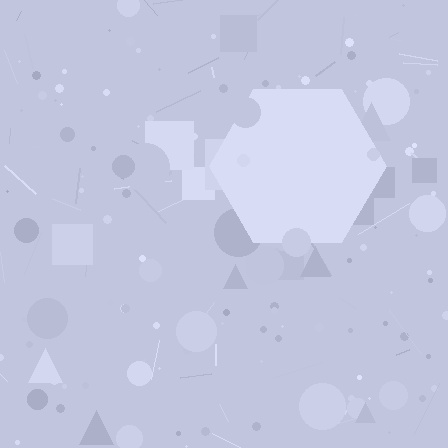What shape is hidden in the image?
A hexagon is hidden in the image.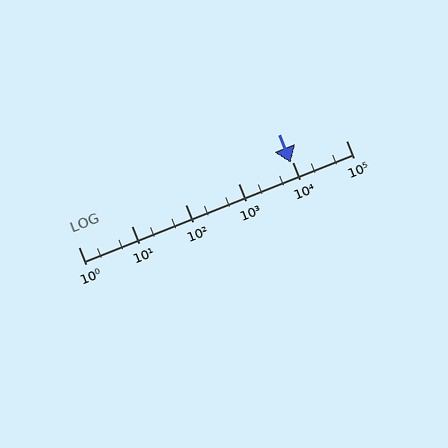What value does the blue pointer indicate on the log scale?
The pointer indicates approximately 9200.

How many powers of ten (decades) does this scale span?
The scale spans 5 decades, from 1 to 100000.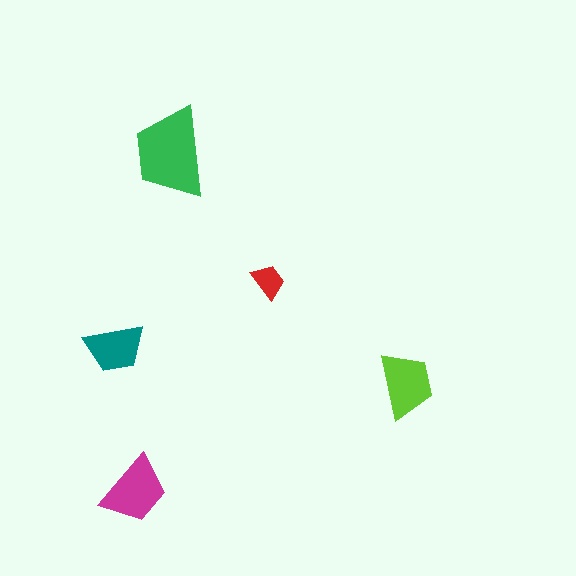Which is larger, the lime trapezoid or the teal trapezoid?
The lime one.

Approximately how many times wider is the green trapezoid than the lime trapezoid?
About 1.5 times wider.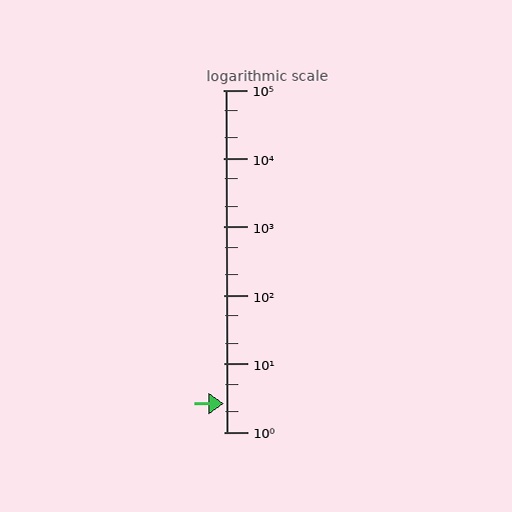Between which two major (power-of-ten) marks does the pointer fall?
The pointer is between 1 and 10.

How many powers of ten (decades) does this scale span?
The scale spans 5 decades, from 1 to 100000.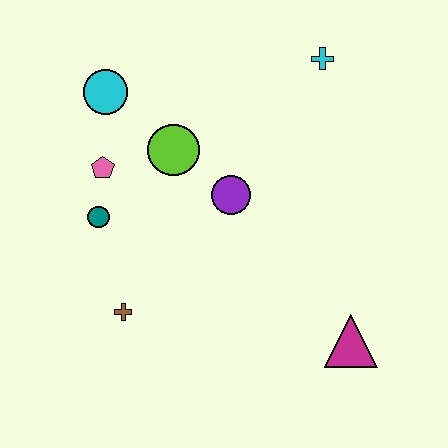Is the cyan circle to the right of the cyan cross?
No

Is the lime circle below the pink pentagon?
No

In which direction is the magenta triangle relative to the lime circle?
The magenta triangle is below the lime circle.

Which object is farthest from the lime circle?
The magenta triangle is farthest from the lime circle.